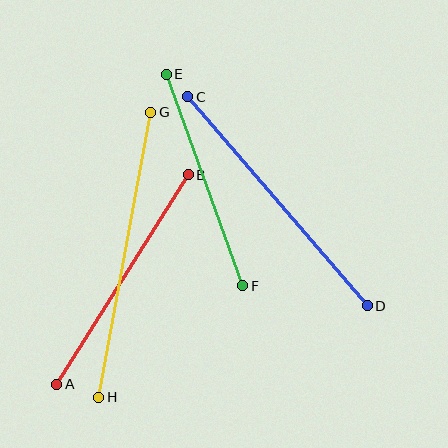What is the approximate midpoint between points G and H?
The midpoint is at approximately (125, 255) pixels.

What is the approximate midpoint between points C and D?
The midpoint is at approximately (278, 201) pixels.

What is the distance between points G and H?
The distance is approximately 290 pixels.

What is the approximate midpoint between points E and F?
The midpoint is at approximately (204, 180) pixels.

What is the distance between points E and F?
The distance is approximately 225 pixels.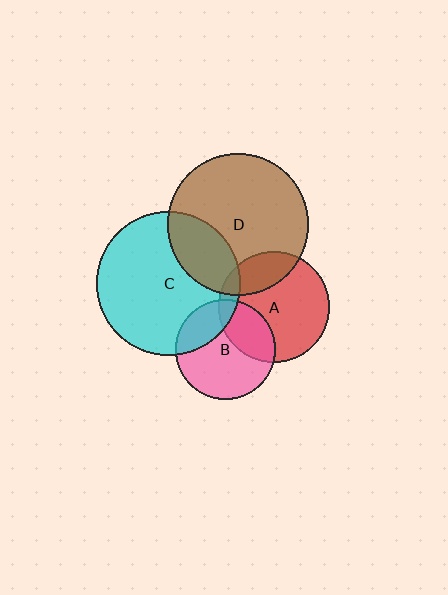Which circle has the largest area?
Circle C (cyan).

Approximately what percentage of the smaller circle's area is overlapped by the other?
Approximately 30%.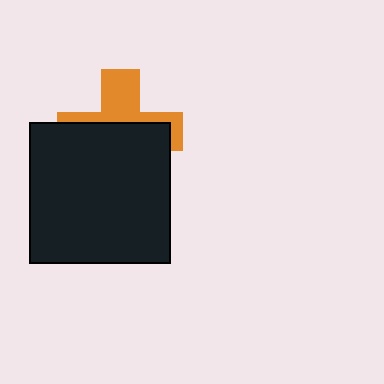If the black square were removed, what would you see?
You would see the complete orange cross.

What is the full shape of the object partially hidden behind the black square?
The partially hidden object is an orange cross.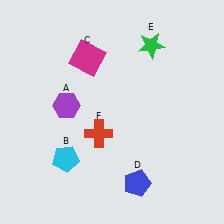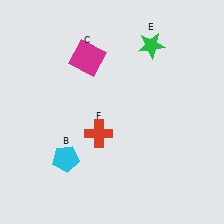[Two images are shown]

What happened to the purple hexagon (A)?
The purple hexagon (A) was removed in Image 2. It was in the top-left area of Image 1.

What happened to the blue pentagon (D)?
The blue pentagon (D) was removed in Image 2. It was in the bottom-right area of Image 1.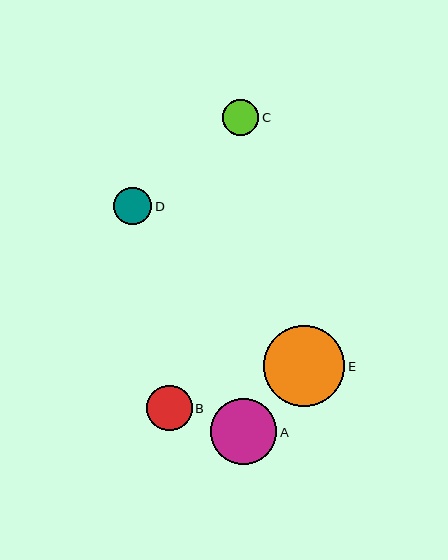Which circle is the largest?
Circle E is the largest with a size of approximately 81 pixels.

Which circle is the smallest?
Circle C is the smallest with a size of approximately 36 pixels.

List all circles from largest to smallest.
From largest to smallest: E, A, B, D, C.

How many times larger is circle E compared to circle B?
Circle E is approximately 1.8 times the size of circle B.